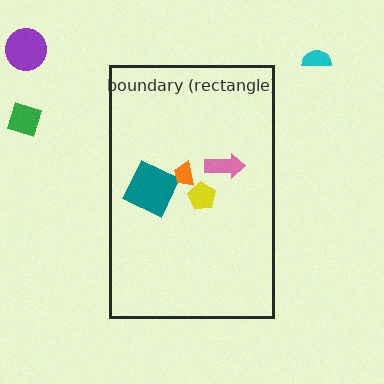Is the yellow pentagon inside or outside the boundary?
Inside.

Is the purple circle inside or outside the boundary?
Outside.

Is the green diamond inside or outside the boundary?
Outside.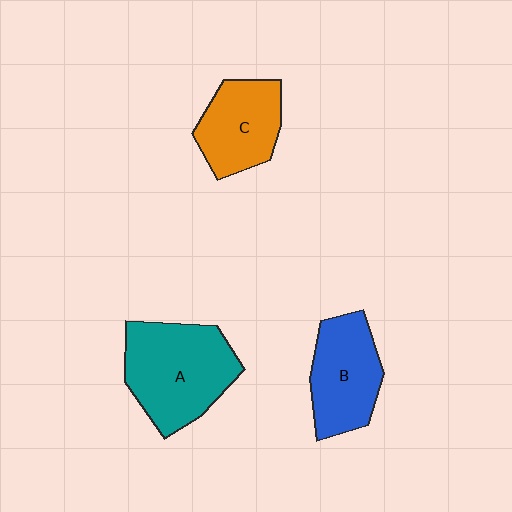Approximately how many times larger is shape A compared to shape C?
Approximately 1.5 times.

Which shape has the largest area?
Shape A (teal).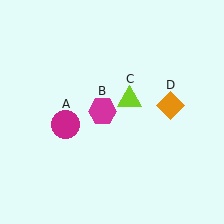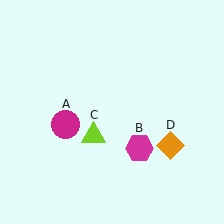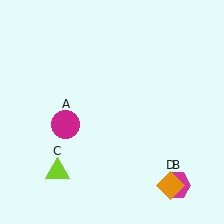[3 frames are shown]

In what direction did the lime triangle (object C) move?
The lime triangle (object C) moved down and to the left.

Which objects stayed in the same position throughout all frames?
Magenta circle (object A) remained stationary.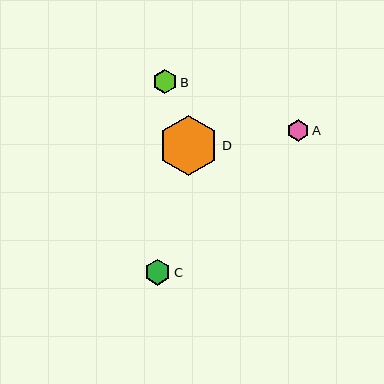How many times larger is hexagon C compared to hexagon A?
Hexagon C is approximately 1.2 times the size of hexagon A.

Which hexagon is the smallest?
Hexagon A is the smallest with a size of approximately 21 pixels.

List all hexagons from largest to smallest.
From largest to smallest: D, C, B, A.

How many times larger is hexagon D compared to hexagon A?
Hexagon D is approximately 2.8 times the size of hexagon A.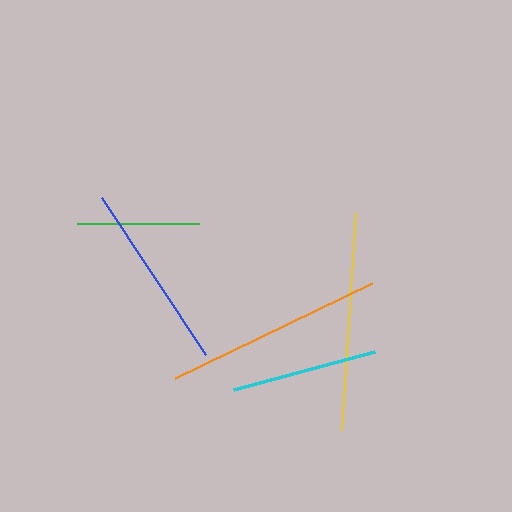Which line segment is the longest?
The orange line is the longest at approximately 219 pixels.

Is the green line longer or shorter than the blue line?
The blue line is longer than the green line.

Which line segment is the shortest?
The green line is the shortest at approximately 121 pixels.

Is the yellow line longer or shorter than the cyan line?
The yellow line is longer than the cyan line.